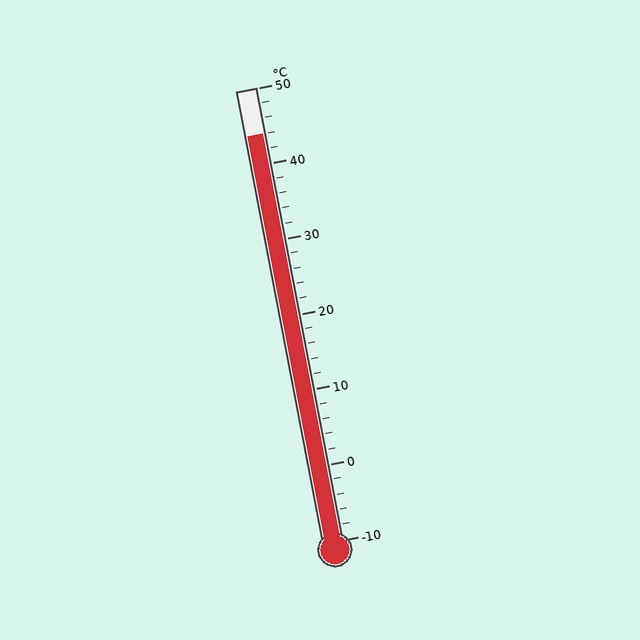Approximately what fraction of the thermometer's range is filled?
The thermometer is filled to approximately 90% of its range.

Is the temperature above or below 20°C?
The temperature is above 20°C.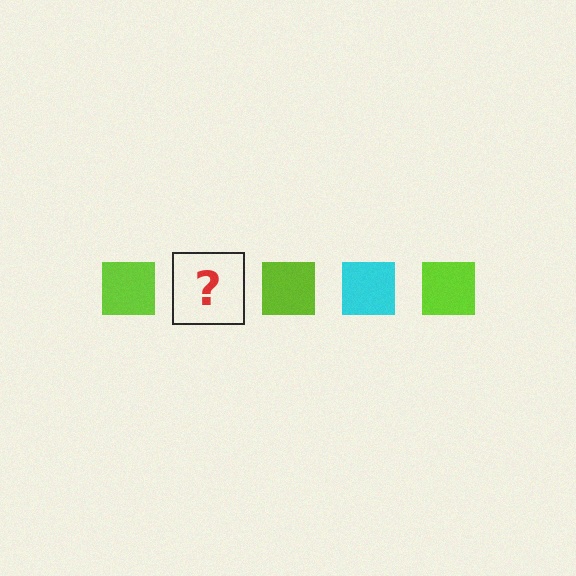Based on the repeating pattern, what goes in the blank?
The blank should be a cyan square.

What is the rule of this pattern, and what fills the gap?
The rule is that the pattern cycles through lime, cyan squares. The gap should be filled with a cyan square.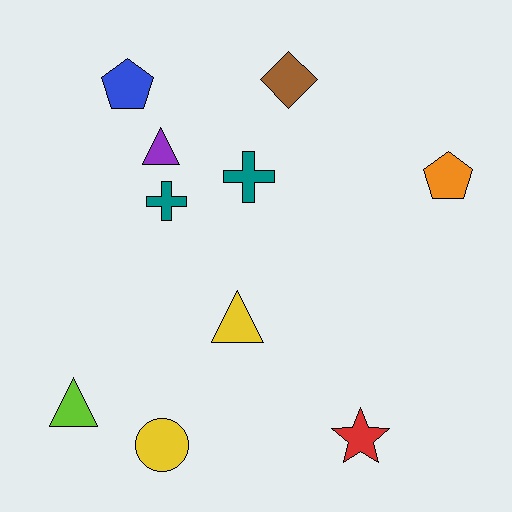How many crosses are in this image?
There are 2 crosses.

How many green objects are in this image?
There are no green objects.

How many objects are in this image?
There are 10 objects.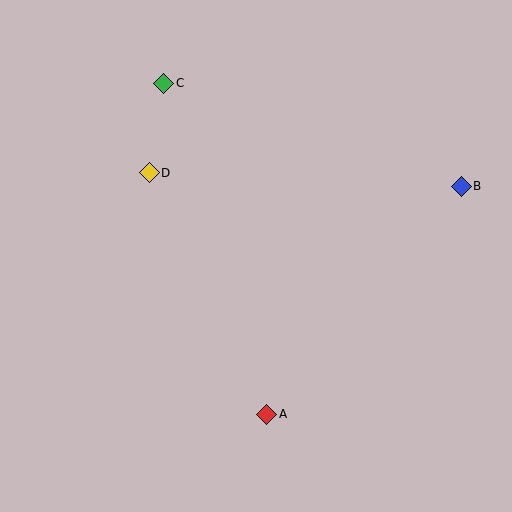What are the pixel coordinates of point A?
Point A is at (267, 414).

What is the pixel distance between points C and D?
The distance between C and D is 91 pixels.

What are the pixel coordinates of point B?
Point B is at (461, 186).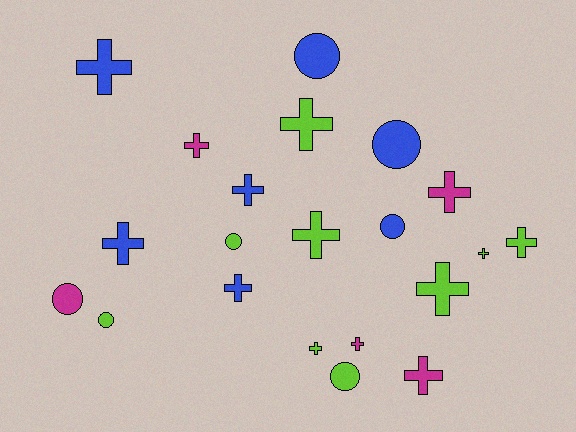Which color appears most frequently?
Lime, with 9 objects.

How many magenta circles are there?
There is 1 magenta circle.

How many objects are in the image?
There are 21 objects.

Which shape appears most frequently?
Cross, with 14 objects.